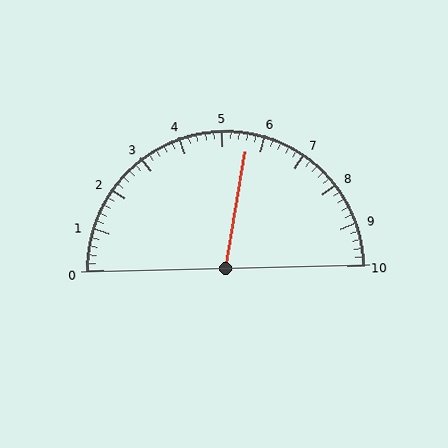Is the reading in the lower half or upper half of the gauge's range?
The reading is in the upper half of the range (0 to 10).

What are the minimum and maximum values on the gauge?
The gauge ranges from 0 to 10.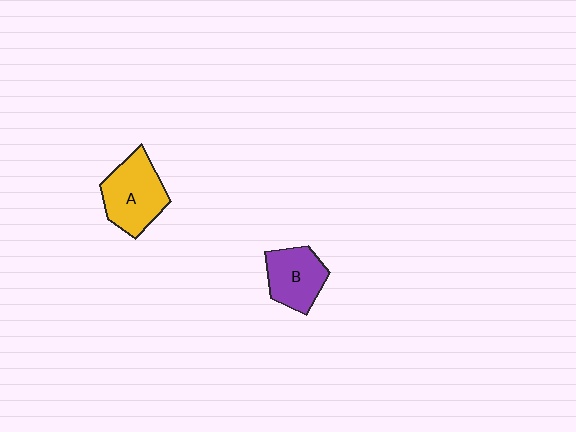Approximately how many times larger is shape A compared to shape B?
Approximately 1.3 times.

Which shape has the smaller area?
Shape B (purple).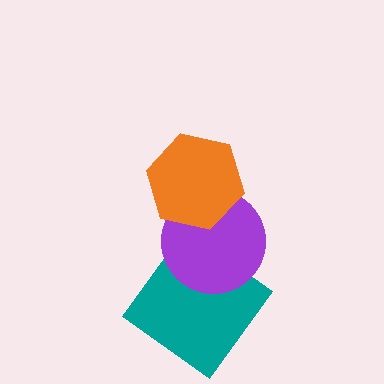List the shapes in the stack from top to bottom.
From top to bottom: the orange hexagon, the purple circle, the teal diamond.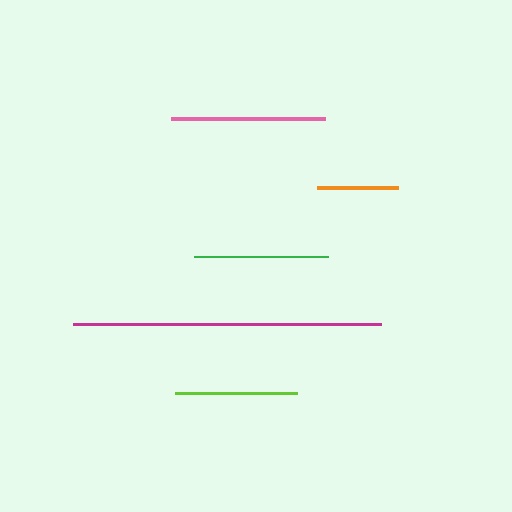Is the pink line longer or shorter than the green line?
The pink line is longer than the green line.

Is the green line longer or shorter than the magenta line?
The magenta line is longer than the green line.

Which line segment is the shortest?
The orange line is the shortest at approximately 82 pixels.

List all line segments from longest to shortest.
From longest to shortest: magenta, pink, green, lime, orange.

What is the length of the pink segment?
The pink segment is approximately 154 pixels long.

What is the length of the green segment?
The green segment is approximately 134 pixels long.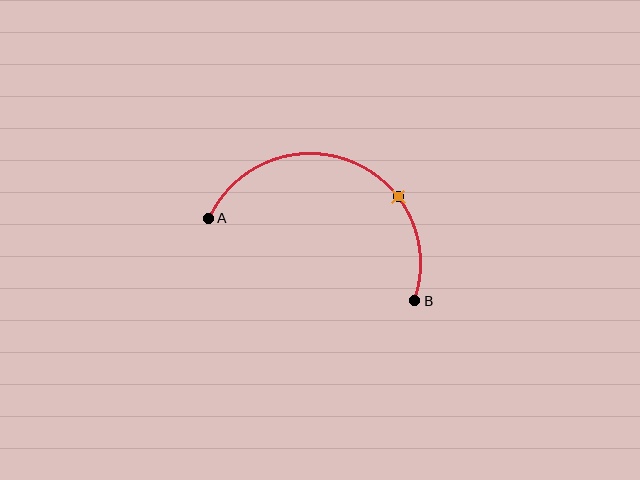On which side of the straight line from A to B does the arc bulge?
The arc bulges above the straight line connecting A and B.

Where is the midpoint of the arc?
The arc midpoint is the point on the curve farthest from the straight line joining A and B. It sits above that line.